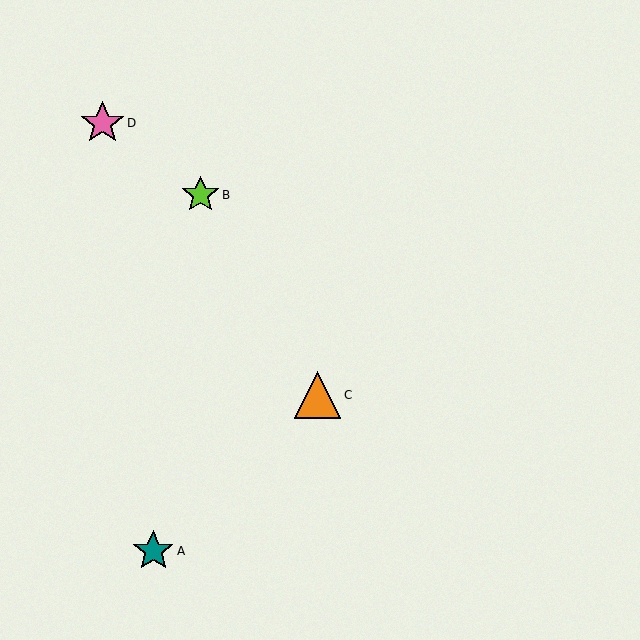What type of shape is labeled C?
Shape C is an orange triangle.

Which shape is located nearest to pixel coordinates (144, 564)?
The teal star (labeled A) at (153, 551) is nearest to that location.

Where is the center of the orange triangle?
The center of the orange triangle is at (317, 395).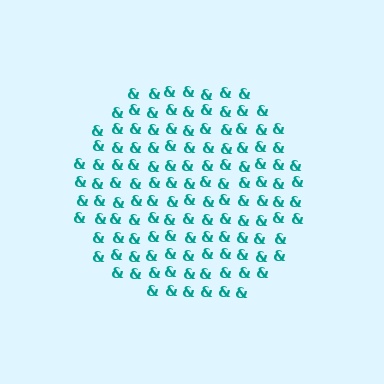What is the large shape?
The large shape is a circle.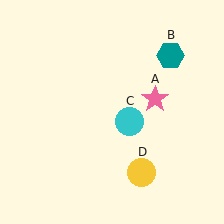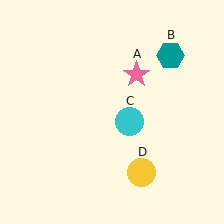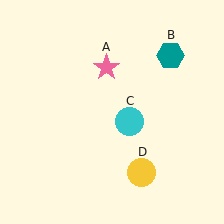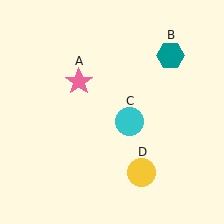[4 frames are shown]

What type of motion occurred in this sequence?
The pink star (object A) rotated counterclockwise around the center of the scene.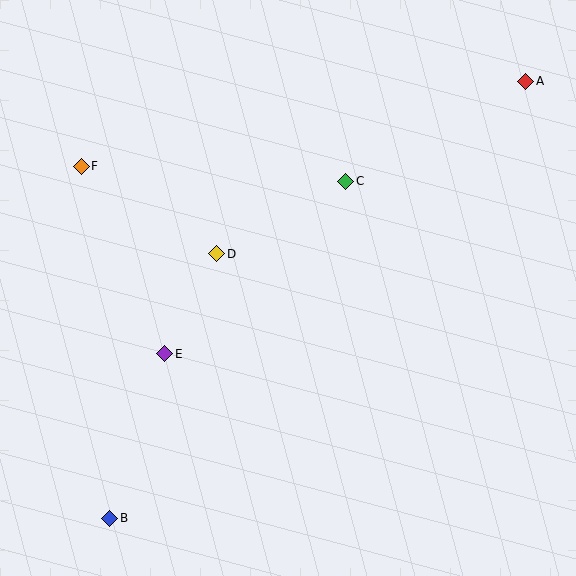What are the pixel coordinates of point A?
Point A is at (526, 81).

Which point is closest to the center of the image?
Point D at (217, 254) is closest to the center.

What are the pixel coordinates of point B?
Point B is at (109, 518).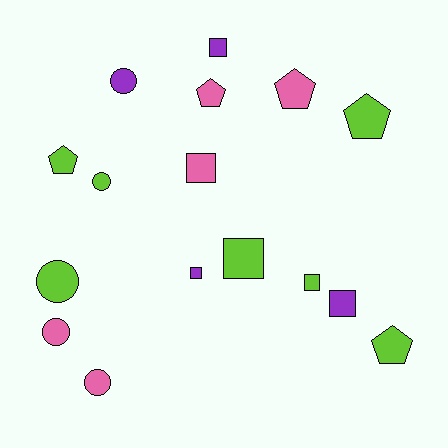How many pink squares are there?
There is 1 pink square.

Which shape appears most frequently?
Square, with 6 objects.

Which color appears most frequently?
Lime, with 7 objects.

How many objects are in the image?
There are 16 objects.